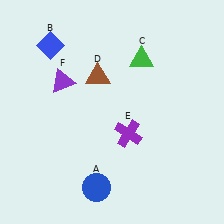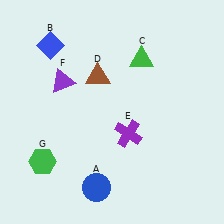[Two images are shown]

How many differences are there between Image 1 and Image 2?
There is 1 difference between the two images.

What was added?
A green hexagon (G) was added in Image 2.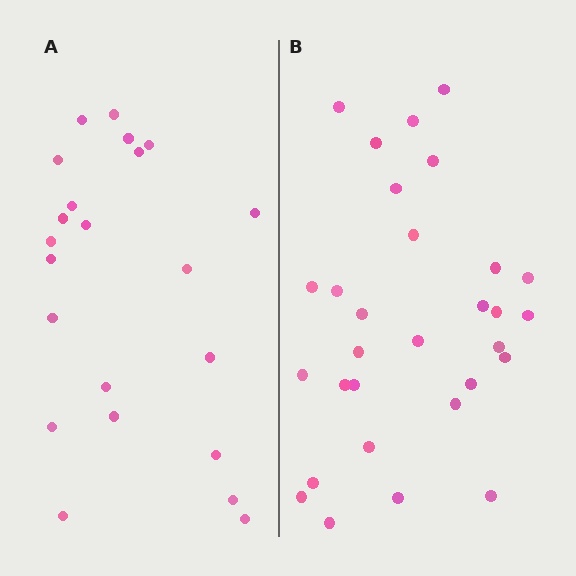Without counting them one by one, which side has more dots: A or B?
Region B (the right region) has more dots.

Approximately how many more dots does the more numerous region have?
Region B has roughly 8 or so more dots than region A.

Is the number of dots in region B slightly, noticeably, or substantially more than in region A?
Region B has noticeably more, but not dramatically so. The ratio is roughly 1.4 to 1.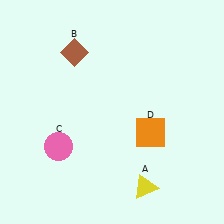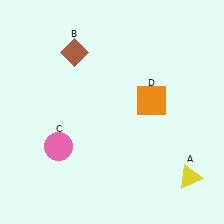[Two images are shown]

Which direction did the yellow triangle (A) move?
The yellow triangle (A) moved right.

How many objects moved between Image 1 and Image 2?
2 objects moved between the two images.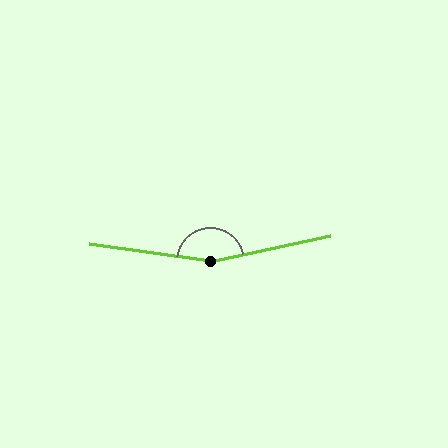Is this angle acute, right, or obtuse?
It is obtuse.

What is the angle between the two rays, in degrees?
Approximately 160 degrees.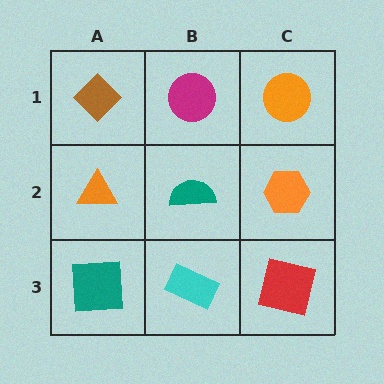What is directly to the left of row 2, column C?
A teal semicircle.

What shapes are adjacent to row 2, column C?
An orange circle (row 1, column C), a red square (row 3, column C), a teal semicircle (row 2, column B).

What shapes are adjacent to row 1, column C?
An orange hexagon (row 2, column C), a magenta circle (row 1, column B).